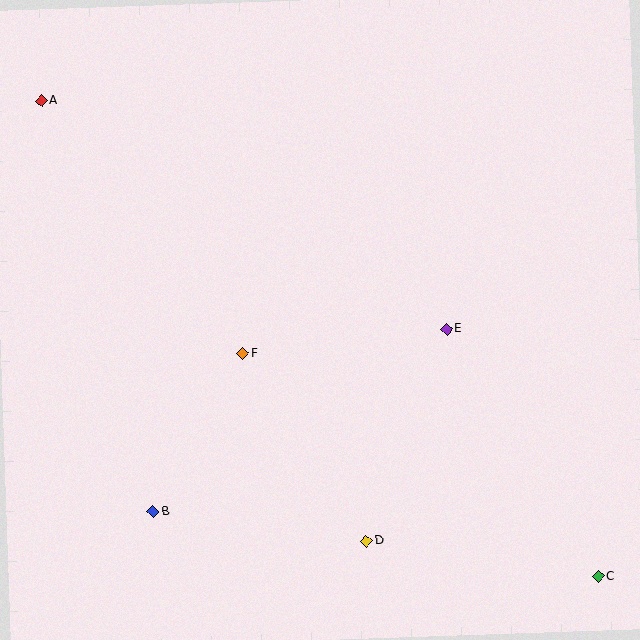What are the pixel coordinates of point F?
Point F is at (243, 353).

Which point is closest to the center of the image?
Point F at (243, 353) is closest to the center.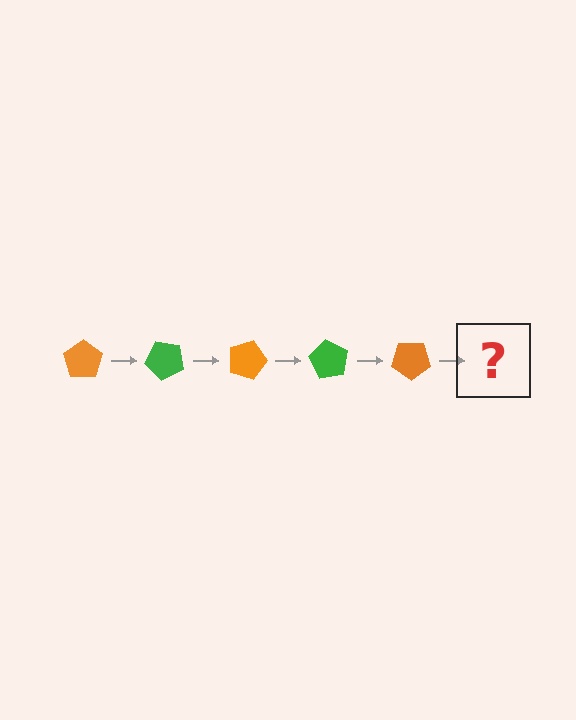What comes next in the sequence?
The next element should be a green pentagon, rotated 225 degrees from the start.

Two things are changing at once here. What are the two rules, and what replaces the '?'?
The two rules are that it rotates 45 degrees each step and the color cycles through orange and green. The '?' should be a green pentagon, rotated 225 degrees from the start.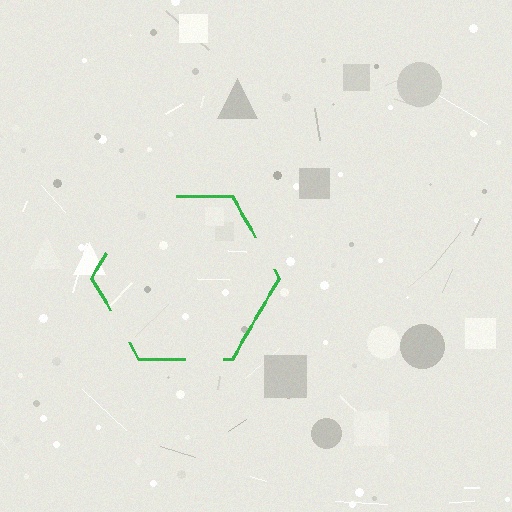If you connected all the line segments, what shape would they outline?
They would outline a hexagon.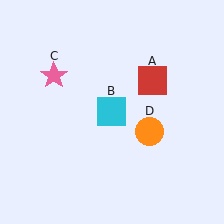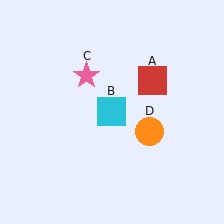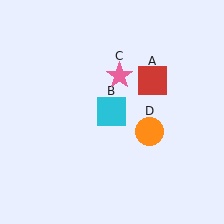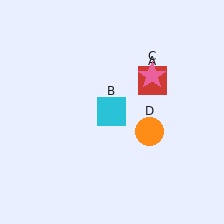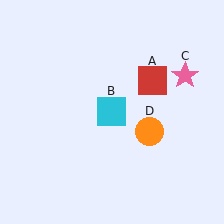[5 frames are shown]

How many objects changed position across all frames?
1 object changed position: pink star (object C).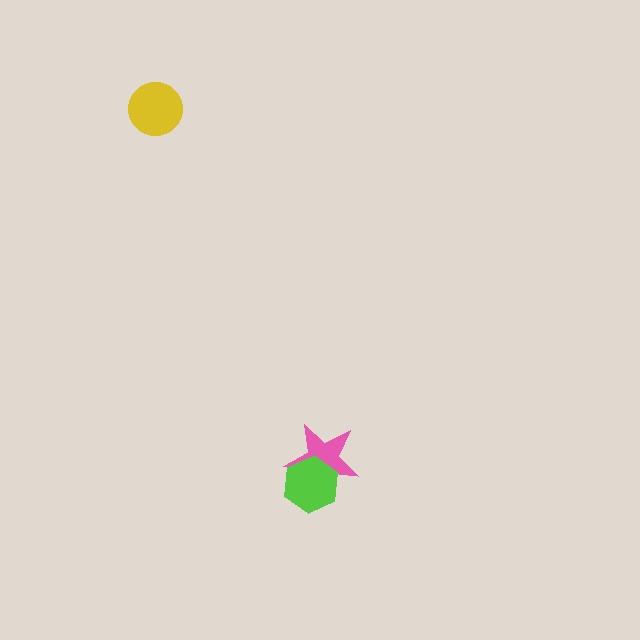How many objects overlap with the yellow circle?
0 objects overlap with the yellow circle.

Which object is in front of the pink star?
The lime hexagon is in front of the pink star.